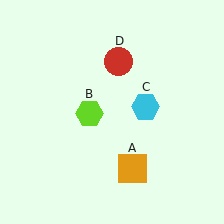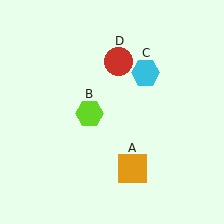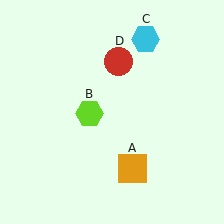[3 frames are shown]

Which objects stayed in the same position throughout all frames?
Orange square (object A) and lime hexagon (object B) and red circle (object D) remained stationary.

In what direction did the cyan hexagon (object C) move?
The cyan hexagon (object C) moved up.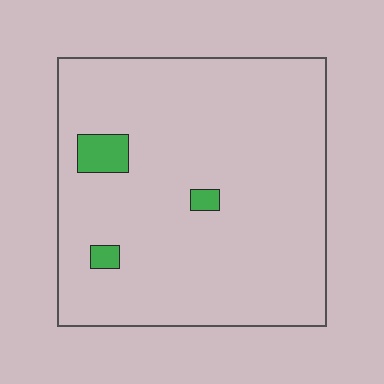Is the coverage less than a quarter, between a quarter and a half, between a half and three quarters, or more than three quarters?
Less than a quarter.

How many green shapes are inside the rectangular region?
3.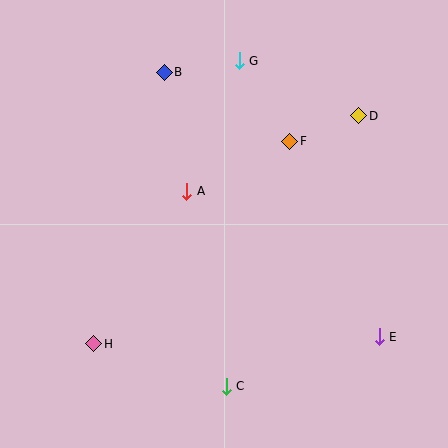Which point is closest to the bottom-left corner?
Point H is closest to the bottom-left corner.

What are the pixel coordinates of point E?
Point E is at (379, 337).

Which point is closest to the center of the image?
Point A at (187, 191) is closest to the center.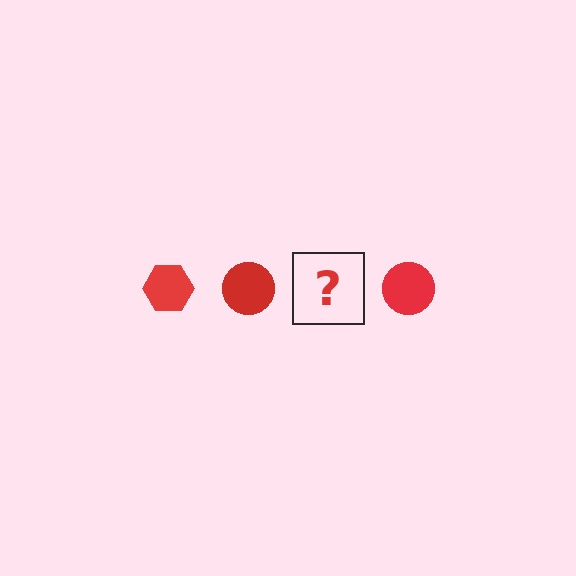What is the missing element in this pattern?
The missing element is a red hexagon.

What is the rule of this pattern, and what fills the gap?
The rule is that the pattern cycles through hexagon, circle shapes in red. The gap should be filled with a red hexagon.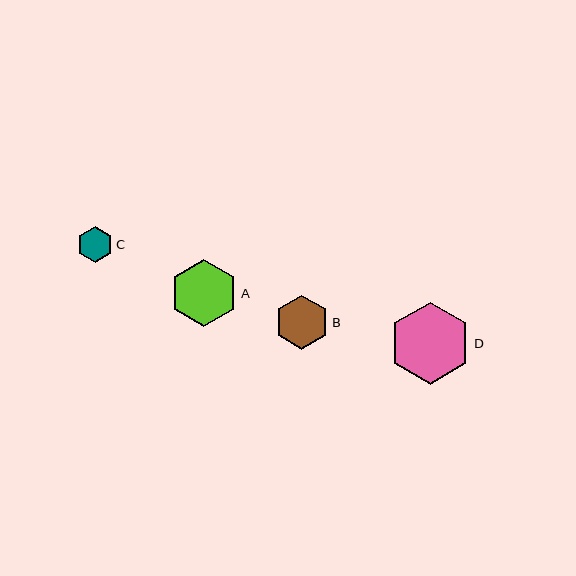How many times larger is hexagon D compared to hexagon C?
Hexagon D is approximately 2.3 times the size of hexagon C.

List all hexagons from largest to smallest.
From largest to smallest: D, A, B, C.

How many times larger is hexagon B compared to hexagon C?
Hexagon B is approximately 1.5 times the size of hexagon C.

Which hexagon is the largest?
Hexagon D is the largest with a size of approximately 82 pixels.